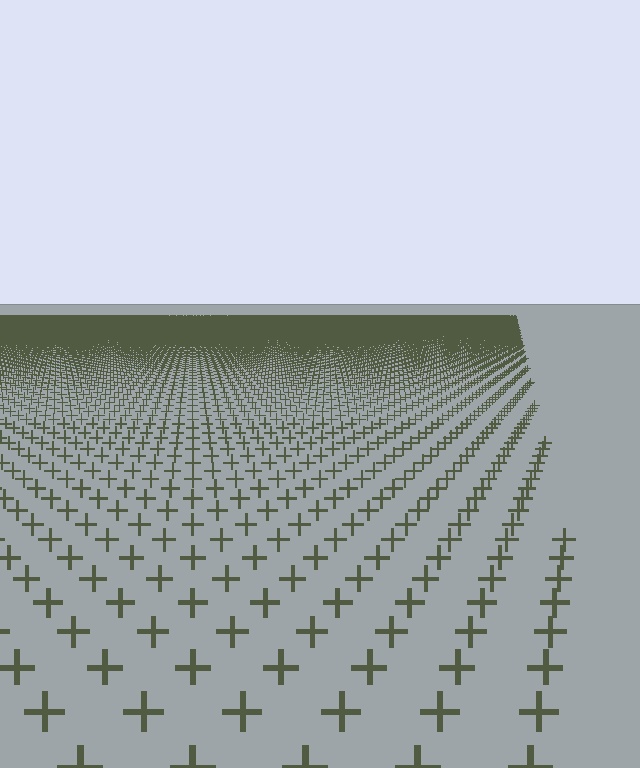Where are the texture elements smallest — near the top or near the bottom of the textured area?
Near the top.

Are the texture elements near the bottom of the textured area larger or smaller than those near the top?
Larger. Near the bottom, elements are closer to the viewer and appear at a bigger on-screen size.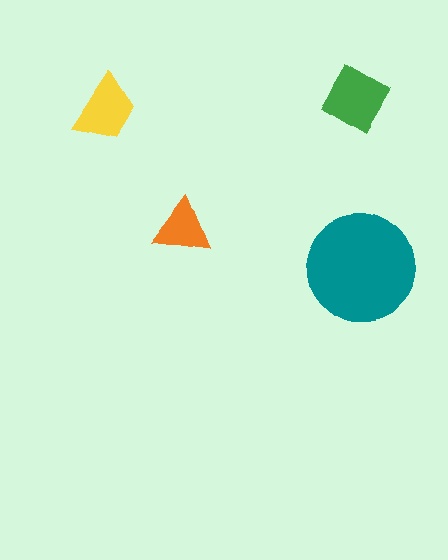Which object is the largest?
The teal circle.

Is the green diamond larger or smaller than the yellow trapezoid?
Larger.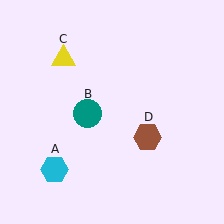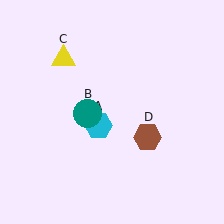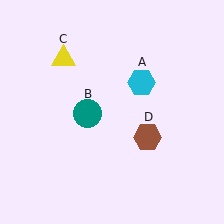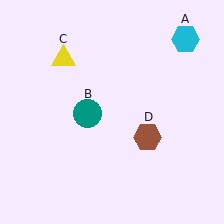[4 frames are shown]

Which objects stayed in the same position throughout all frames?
Teal circle (object B) and yellow triangle (object C) and brown hexagon (object D) remained stationary.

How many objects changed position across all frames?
1 object changed position: cyan hexagon (object A).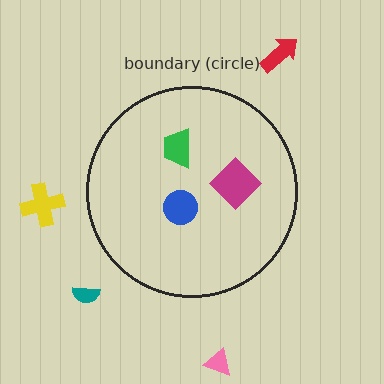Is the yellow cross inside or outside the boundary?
Outside.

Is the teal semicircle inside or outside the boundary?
Outside.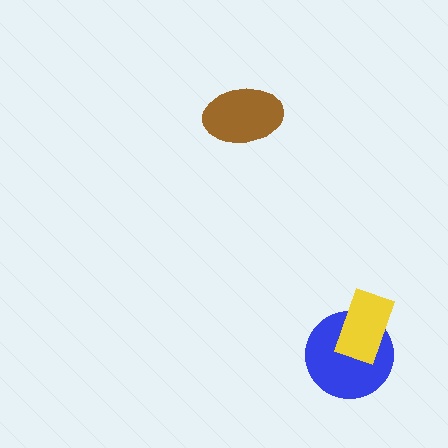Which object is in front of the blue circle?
The yellow rectangle is in front of the blue circle.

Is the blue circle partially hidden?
Yes, it is partially covered by another shape.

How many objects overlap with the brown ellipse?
0 objects overlap with the brown ellipse.